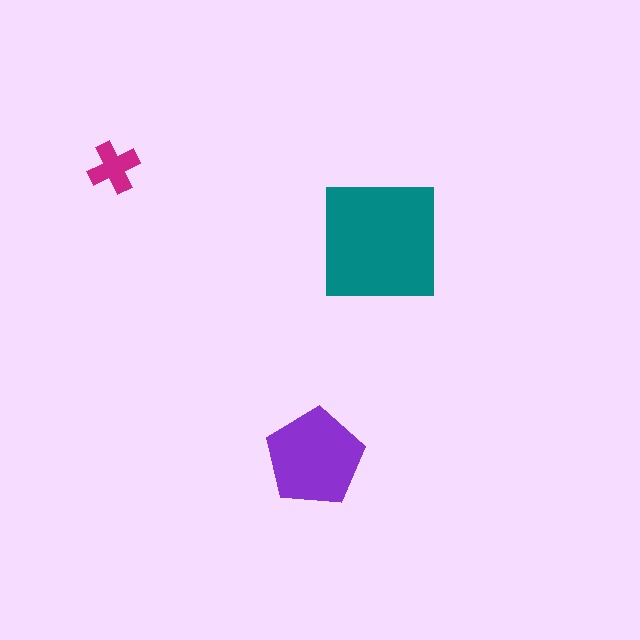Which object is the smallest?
The magenta cross.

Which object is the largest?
The teal square.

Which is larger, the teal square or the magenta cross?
The teal square.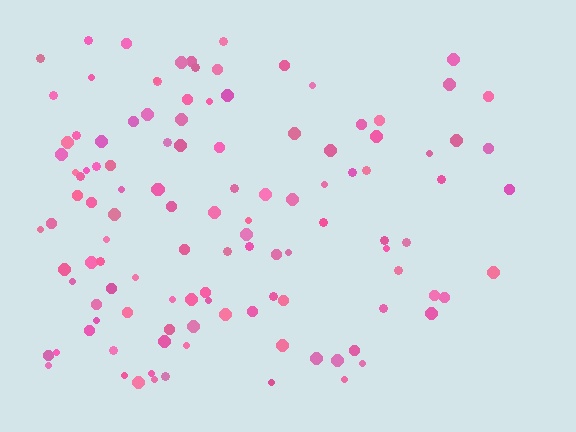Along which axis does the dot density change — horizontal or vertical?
Horizontal.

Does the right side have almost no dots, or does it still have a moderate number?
Still a moderate number, just noticeably fewer than the left.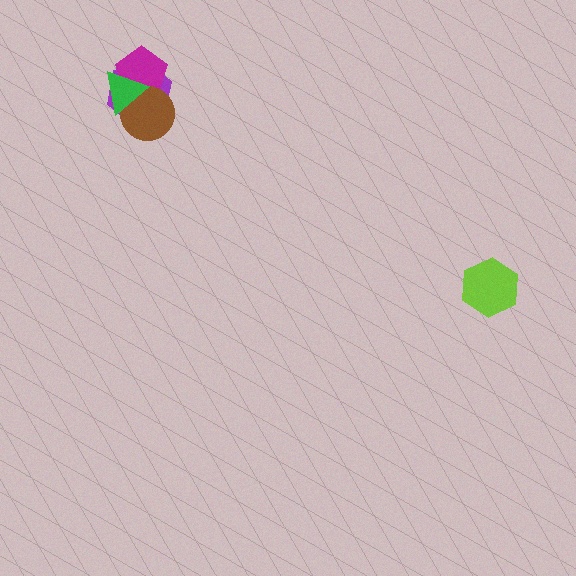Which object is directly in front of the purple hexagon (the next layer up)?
The magenta pentagon is directly in front of the purple hexagon.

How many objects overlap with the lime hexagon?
0 objects overlap with the lime hexagon.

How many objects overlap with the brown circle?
3 objects overlap with the brown circle.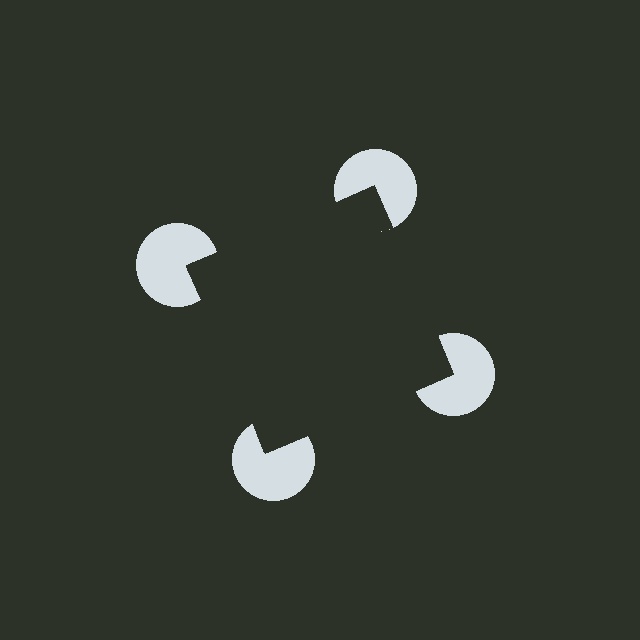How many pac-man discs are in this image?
There are 4 — one at each vertex of the illusory square.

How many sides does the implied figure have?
4 sides.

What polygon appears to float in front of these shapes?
An illusory square — its edges are inferred from the aligned wedge cuts in the pac-man discs, not physically drawn.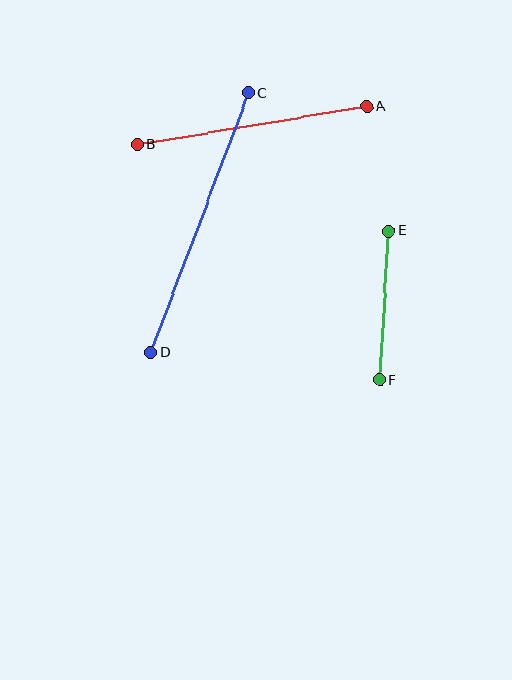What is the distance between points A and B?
The distance is approximately 233 pixels.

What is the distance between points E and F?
The distance is approximately 149 pixels.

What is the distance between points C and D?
The distance is approximately 278 pixels.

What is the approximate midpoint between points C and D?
The midpoint is at approximately (200, 223) pixels.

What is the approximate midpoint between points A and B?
The midpoint is at approximately (252, 125) pixels.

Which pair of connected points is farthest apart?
Points C and D are farthest apart.